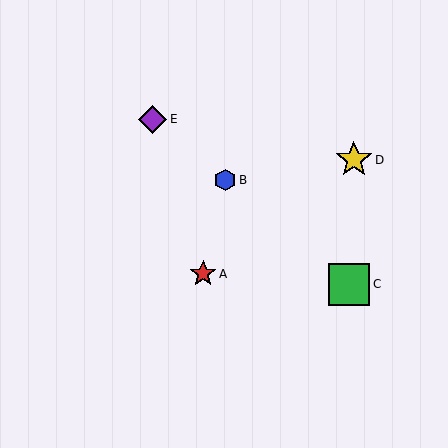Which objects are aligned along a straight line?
Objects B, C, E are aligned along a straight line.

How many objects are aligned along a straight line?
3 objects (B, C, E) are aligned along a straight line.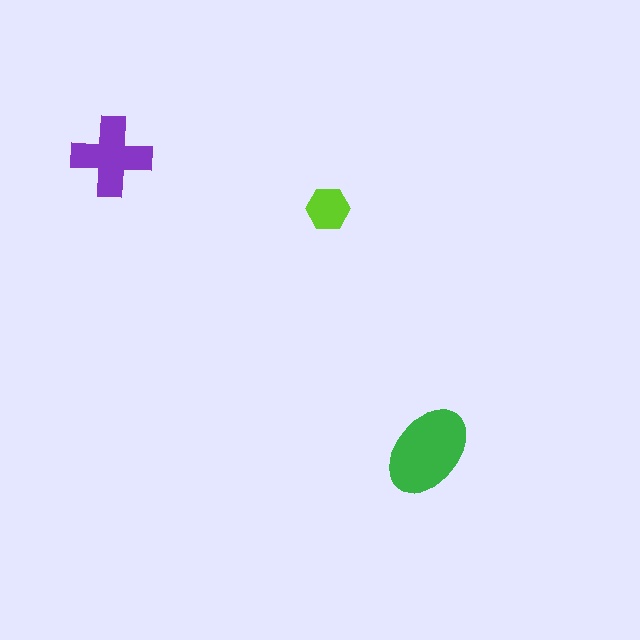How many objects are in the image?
There are 3 objects in the image.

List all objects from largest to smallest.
The green ellipse, the purple cross, the lime hexagon.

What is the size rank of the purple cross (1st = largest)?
2nd.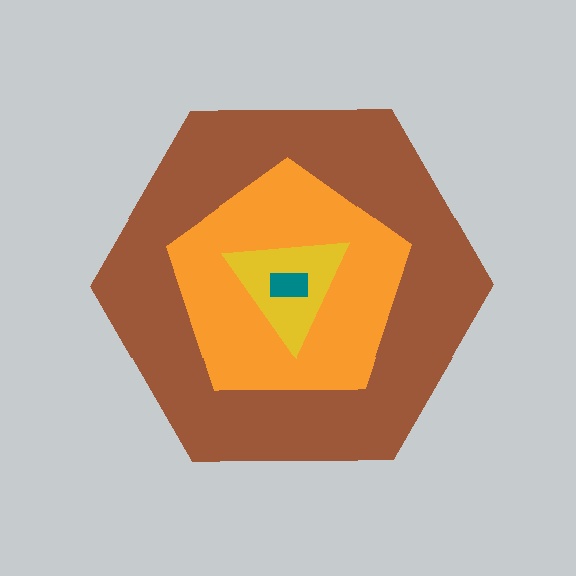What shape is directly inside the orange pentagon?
The yellow triangle.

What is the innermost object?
The teal rectangle.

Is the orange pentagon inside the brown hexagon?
Yes.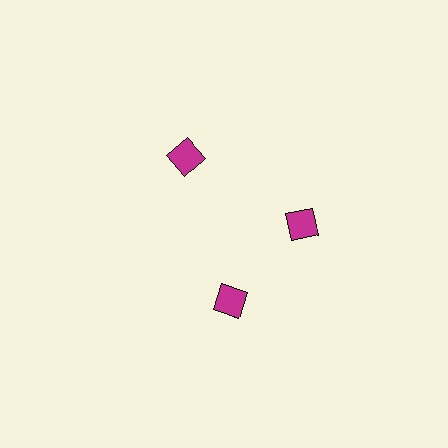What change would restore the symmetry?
The symmetry would be restored by rotating it back into even spacing with its neighbors so that all 3 squares sit at equal angles and equal distance from the center.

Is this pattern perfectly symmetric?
No. The 3 magenta squares are arranged in a ring, but one element near the 7 o'clock position is rotated out of alignment along the ring, breaking the 3-fold rotational symmetry.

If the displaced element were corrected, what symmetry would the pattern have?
It would have 3-fold rotational symmetry — the pattern would map onto itself every 120 degrees.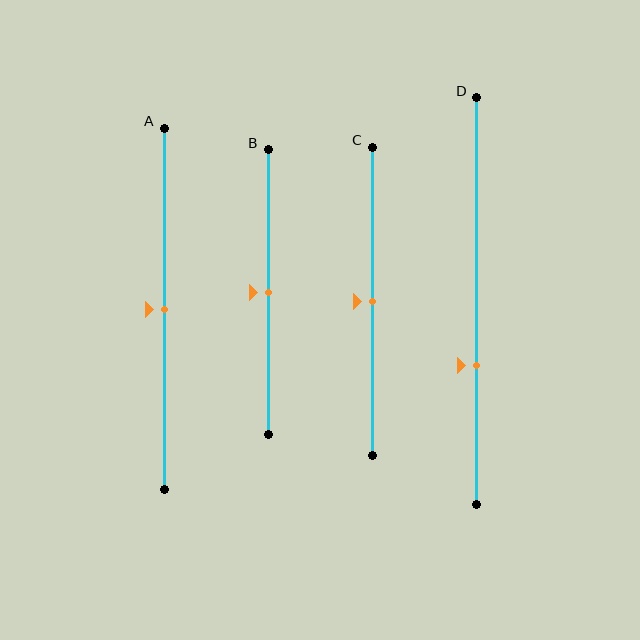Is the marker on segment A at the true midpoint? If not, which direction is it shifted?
Yes, the marker on segment A is at the true midpoint.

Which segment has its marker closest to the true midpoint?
Segment A has its marker closest to the true midpoint.